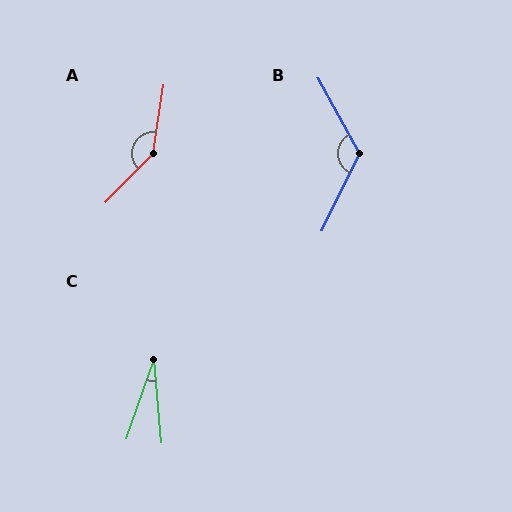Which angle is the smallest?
C, at approximately 24 degrees.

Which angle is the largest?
A, at approximately 145 degrees.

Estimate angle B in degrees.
Approximately 125 degrees.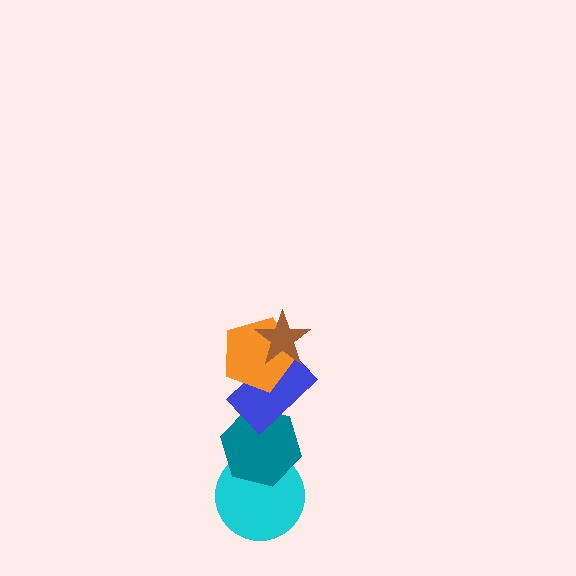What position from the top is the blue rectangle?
The blue rectangle is 3rd from the top.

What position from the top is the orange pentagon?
The orange pentagon is 2nd from the top.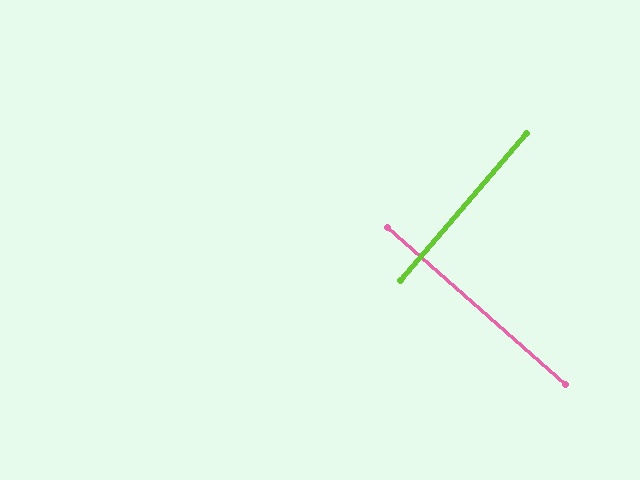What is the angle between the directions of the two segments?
Approximately 89 degrees.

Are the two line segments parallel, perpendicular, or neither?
Perpendicular — they meet at approximately 89°.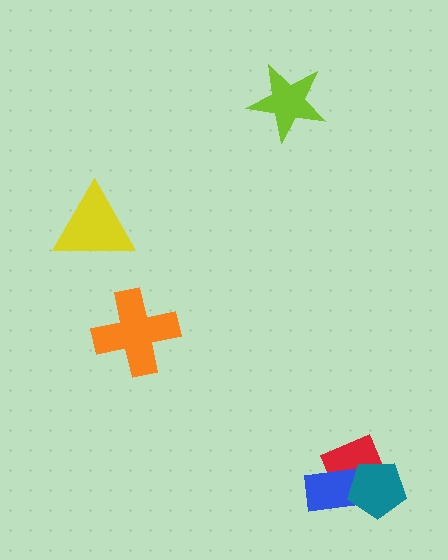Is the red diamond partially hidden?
Yes, it is partially covered by another shape.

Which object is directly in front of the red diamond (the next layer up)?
The blue rectangle is directly in front of the red diamond.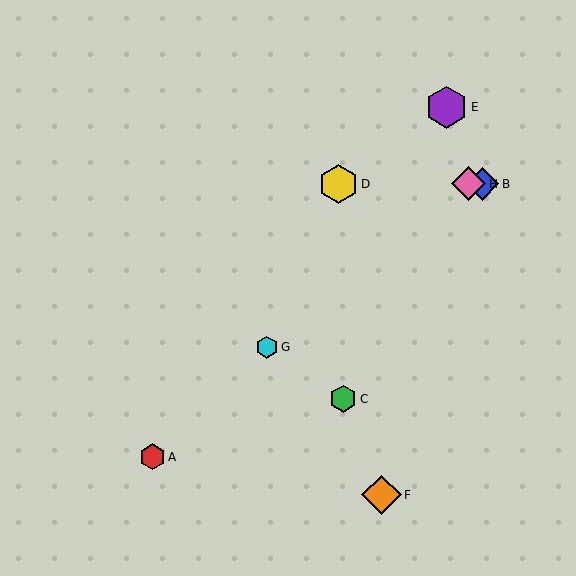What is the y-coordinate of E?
Object E is at y≈107.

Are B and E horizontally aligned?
No, B is at y≈184 and E is at y≈107.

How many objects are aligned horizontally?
3 objects (B, D, H) are aligned horizontally.